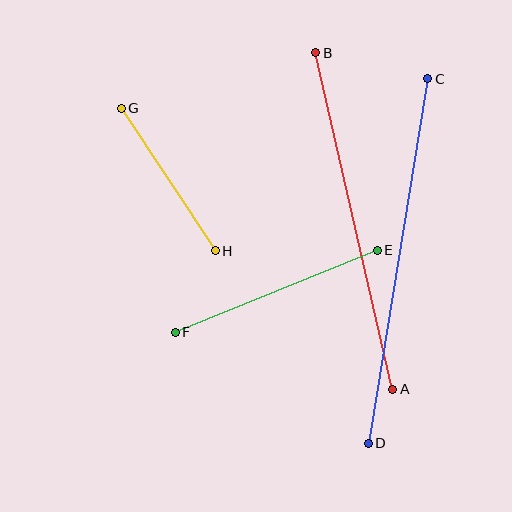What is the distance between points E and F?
The distance is approximately 218 pixels.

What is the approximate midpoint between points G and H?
The midpoint is at approximately (168, 180) pixels.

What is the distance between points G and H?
The distance is approximately 171 pixels.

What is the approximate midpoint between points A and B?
The midpoint is at approximately (354, 221) pixels.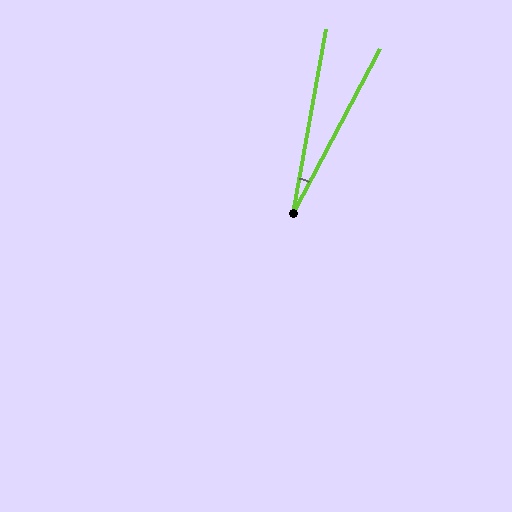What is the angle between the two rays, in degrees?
Approximately 18 degrees.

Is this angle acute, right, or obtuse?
It is acute.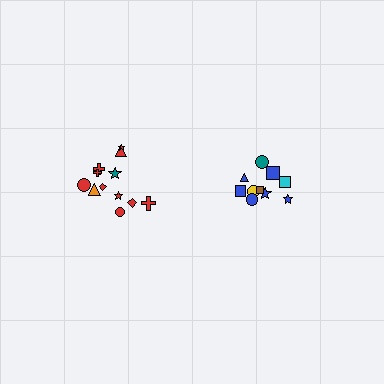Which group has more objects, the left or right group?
The left group.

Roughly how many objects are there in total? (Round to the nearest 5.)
Roughly 20 objects in total.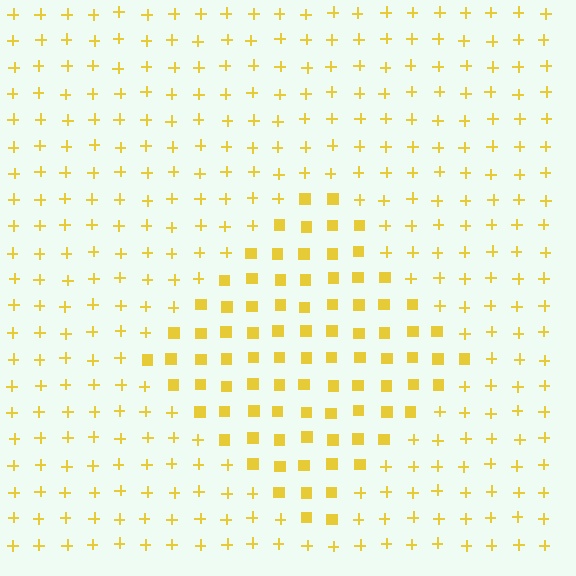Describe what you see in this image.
The image is filled with small yellow elements arranged in a uniform grid. A diamond-shaped region contains squares, while the surrounding area contains plus signs. The boundary is defined purely by the change in element shape.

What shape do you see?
I see a diamond.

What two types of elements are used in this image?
The image uses squares inside the diamond region and plus signs outside it.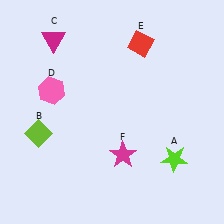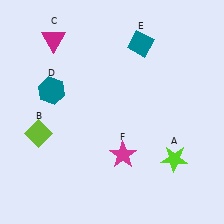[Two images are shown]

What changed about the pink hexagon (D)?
In Image 1, D is pink. In Image 2, it changed to teal.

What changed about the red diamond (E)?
In Image 1, E is red. In Image 2, it changed to teal.